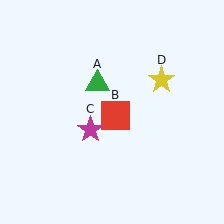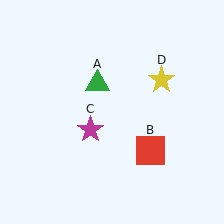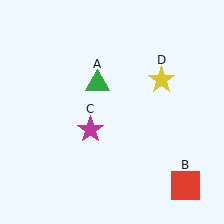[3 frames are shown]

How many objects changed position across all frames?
1 object changed position: red square (object B).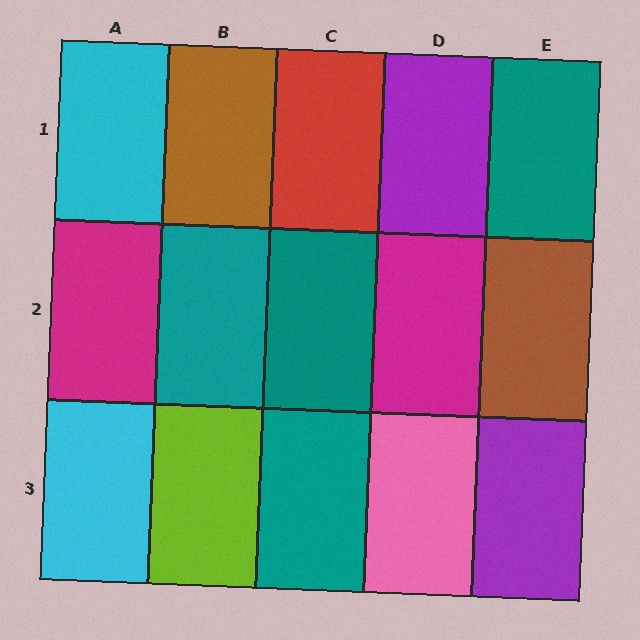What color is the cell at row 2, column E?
Brown.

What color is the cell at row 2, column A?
Magenta.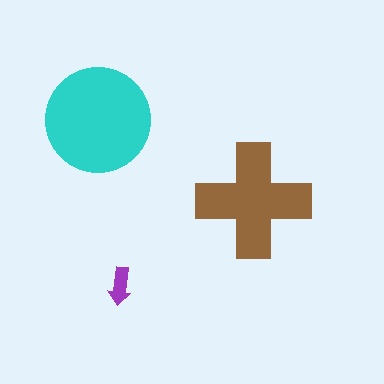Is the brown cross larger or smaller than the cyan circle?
Smaller.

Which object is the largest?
The cyan circle.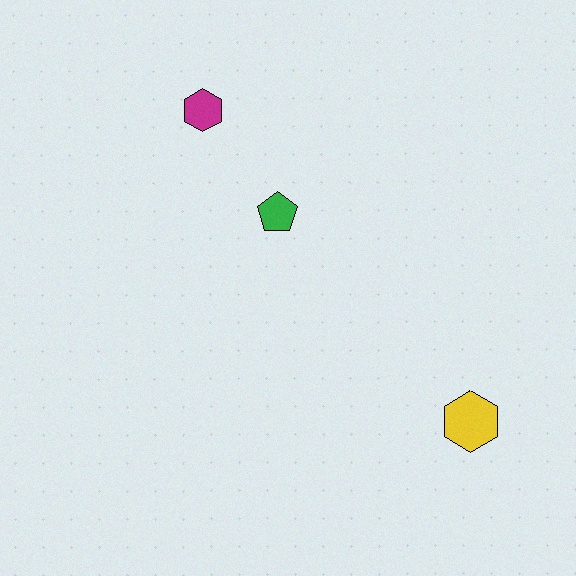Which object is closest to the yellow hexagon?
The green pentagon is closest to the yellow hexagon.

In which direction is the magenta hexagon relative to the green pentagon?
The magenta hexagon is above the green pentagon.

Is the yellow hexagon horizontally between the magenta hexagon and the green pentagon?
No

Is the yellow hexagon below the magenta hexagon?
Yes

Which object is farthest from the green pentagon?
The yellow hexagon is farthest from the green pentagon.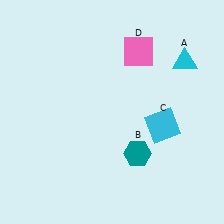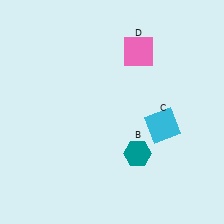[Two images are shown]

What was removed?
The cyan triangle (A) was removed in Image 2.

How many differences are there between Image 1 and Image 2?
There is 1 difference between the two images.